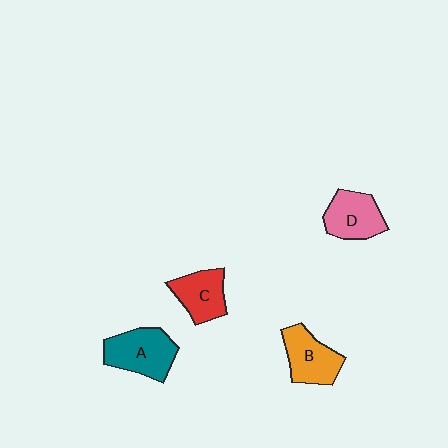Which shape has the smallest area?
Shape C (red).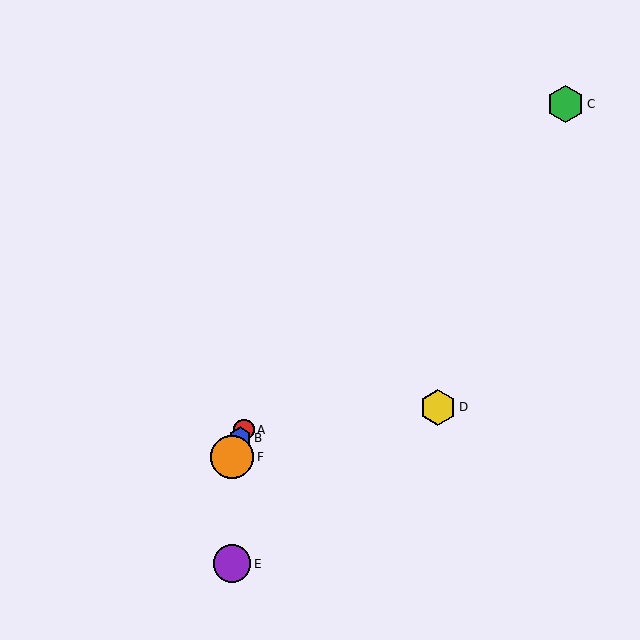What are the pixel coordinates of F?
Object F is at (232, 457).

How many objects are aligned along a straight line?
3 objects (A, B, F) are aligned along a straight line.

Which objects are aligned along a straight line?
Objects A, B, F are aligned along a straight line.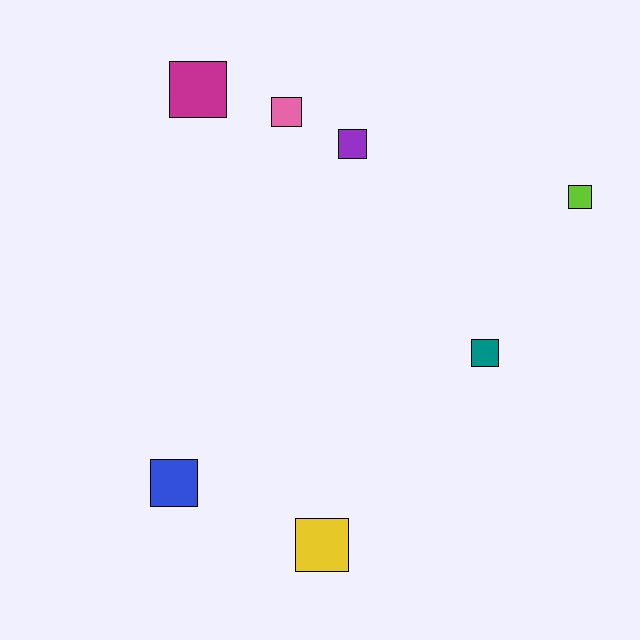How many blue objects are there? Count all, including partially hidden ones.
There is 1 blue object.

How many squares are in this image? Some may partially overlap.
There are 7 squares.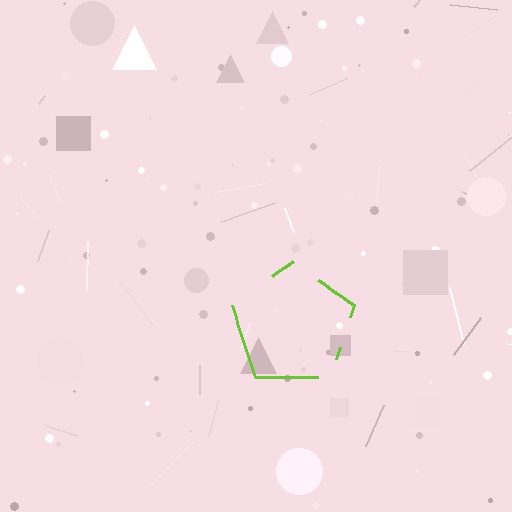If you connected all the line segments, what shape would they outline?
They would outline a pentagon.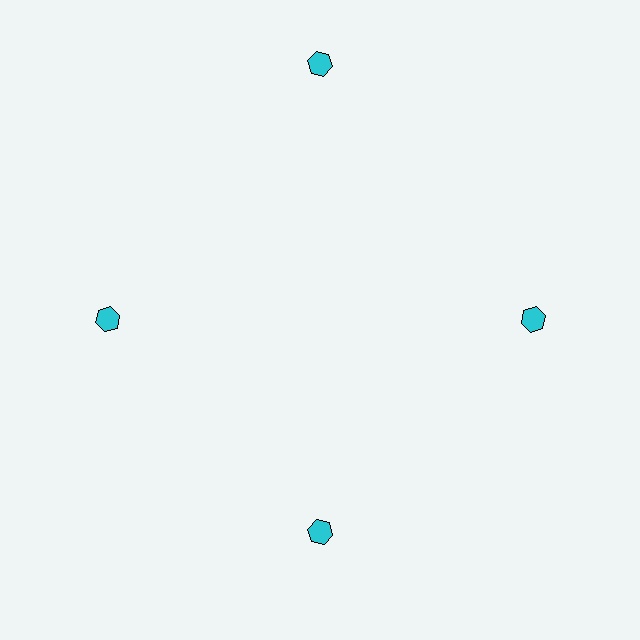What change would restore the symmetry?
The symmetry would be restored by moving it inward, back onto the ring so that all 4 hexagons sit at equal angles and equal distance from the center.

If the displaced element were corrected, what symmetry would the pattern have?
It would have 4-fold rotational symmetry — the pattern would map onto itself every 90 degrees.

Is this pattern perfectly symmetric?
No. The 4 cyan hexagons are arranged in a ring, but one element near the 12 o'clock position is pushed outward from the center, breaking the 4-fold rotational symmetry.